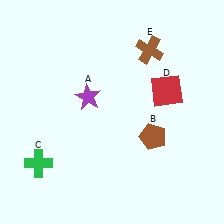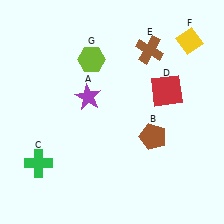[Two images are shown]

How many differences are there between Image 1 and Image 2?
There are 2 differences between the two images.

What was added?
A yellow diamond (F), a lime hexagon (G) were added in Image 2.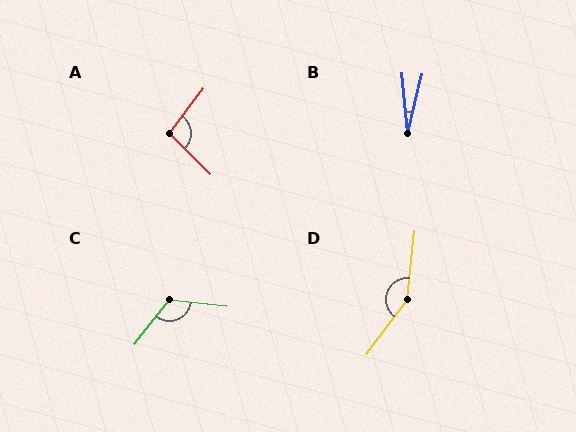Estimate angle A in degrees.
Approximately 98 degrees.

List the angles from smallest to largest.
B (19°), A (98°), C (121°), D (149°).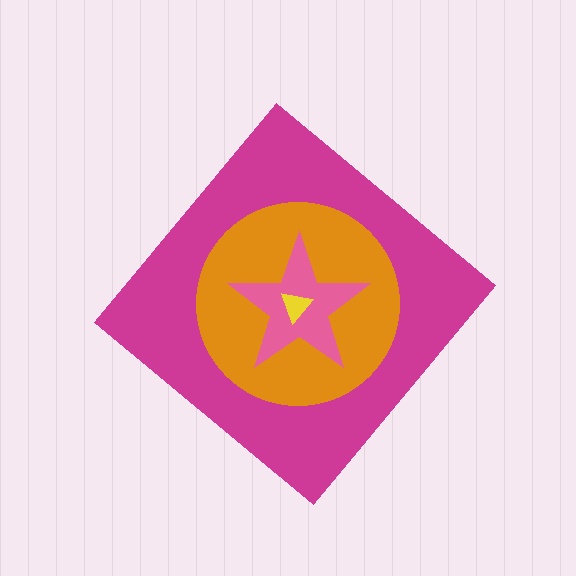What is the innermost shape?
The yellow triangle.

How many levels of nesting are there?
4.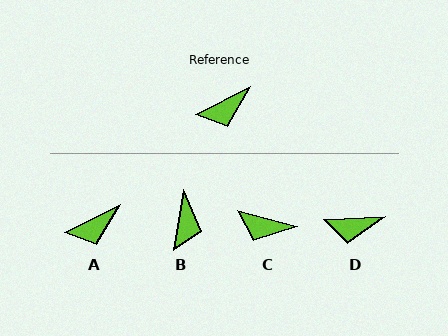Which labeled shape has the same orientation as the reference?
A.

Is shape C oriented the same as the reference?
No, it is off by about 42 degrees.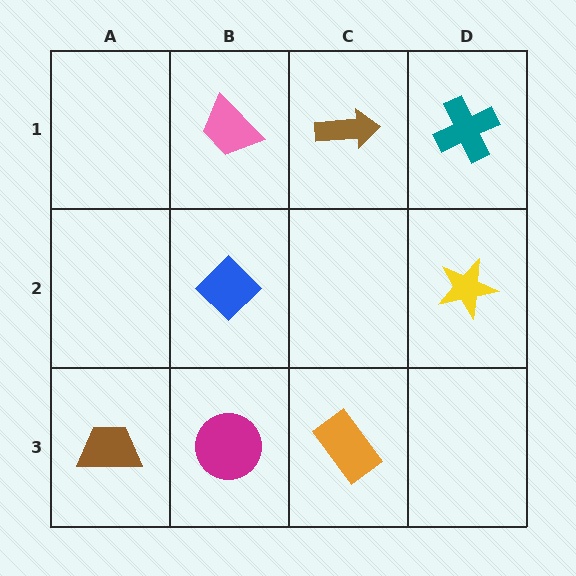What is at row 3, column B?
A magenta circle.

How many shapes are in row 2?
2 shapes.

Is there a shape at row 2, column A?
No, that cell is empty.